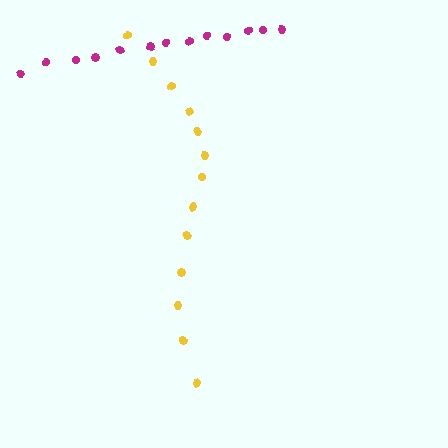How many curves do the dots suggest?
There are 2 distinct paths.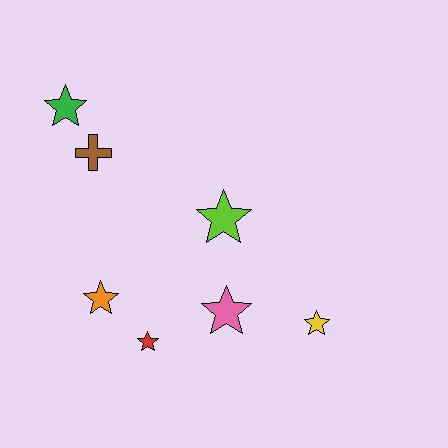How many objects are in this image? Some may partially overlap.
There are 7 objects.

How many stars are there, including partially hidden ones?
There are 6 stars.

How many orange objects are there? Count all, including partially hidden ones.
There is 1 orange object.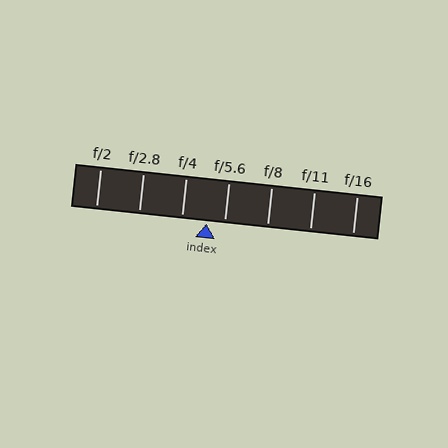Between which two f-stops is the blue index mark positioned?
The index mark is between f/4 and f/5.6.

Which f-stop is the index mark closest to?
The index mark is closest to f/5.6.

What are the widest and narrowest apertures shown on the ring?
The widest aperture shown is f/2 and the narrowest is f/16.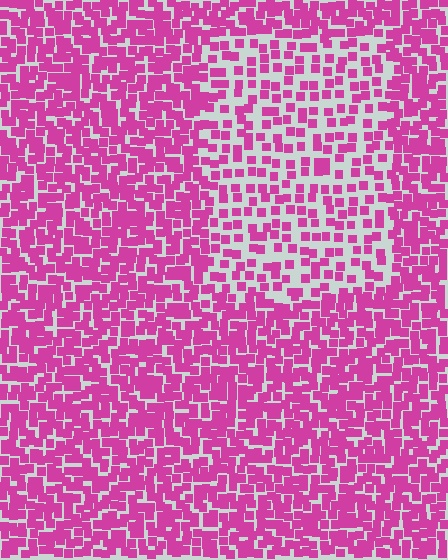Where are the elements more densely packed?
The elements are more densely packed outside the rectangle boundary.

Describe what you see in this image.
The image contains small magenta elements arranged at two different densities. A rectangle-shaped region is visible where the elements are less densely packed than the surrounding area.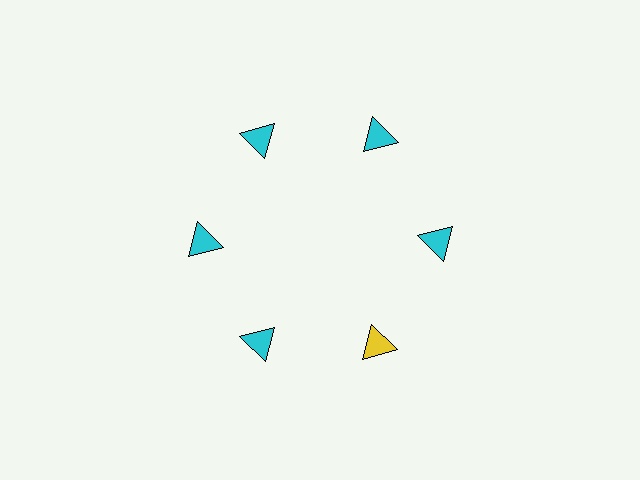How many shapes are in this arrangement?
There are 6 shapes arranged in a ring pattern.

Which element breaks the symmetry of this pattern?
The yellow triangle at roughly the 5 o'clock position breaks the symmetry. All other shapes are cyan triangles.